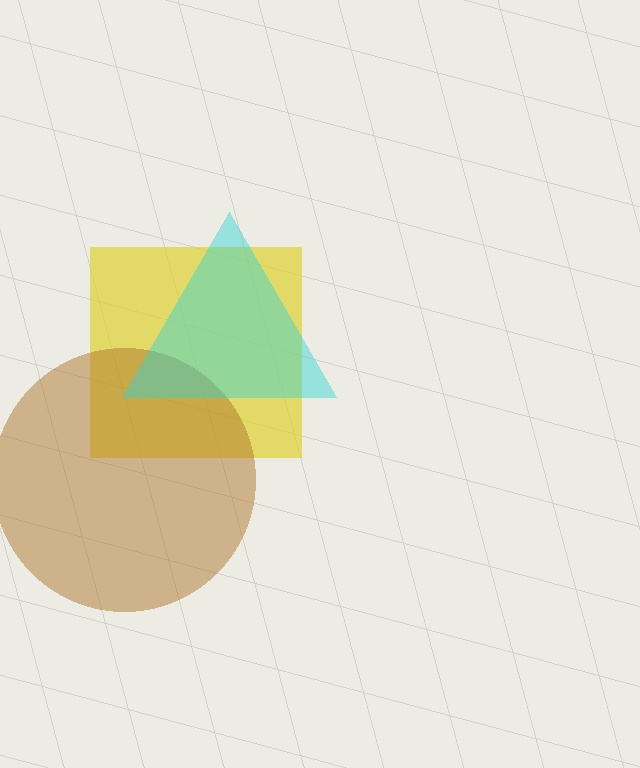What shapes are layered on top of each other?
The layered shapes are: a yellow square, a brown circle, a cyan triangle.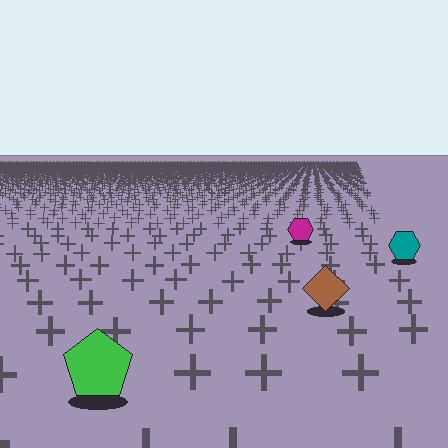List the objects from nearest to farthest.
From nearest to farthest: the green pentagon, the brown diamond, the teal hexagon, the magenta hexagon.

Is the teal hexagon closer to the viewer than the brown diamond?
No. The brown diamond is closer — you can tell from the texture gradient: the ground texture is coarser near it.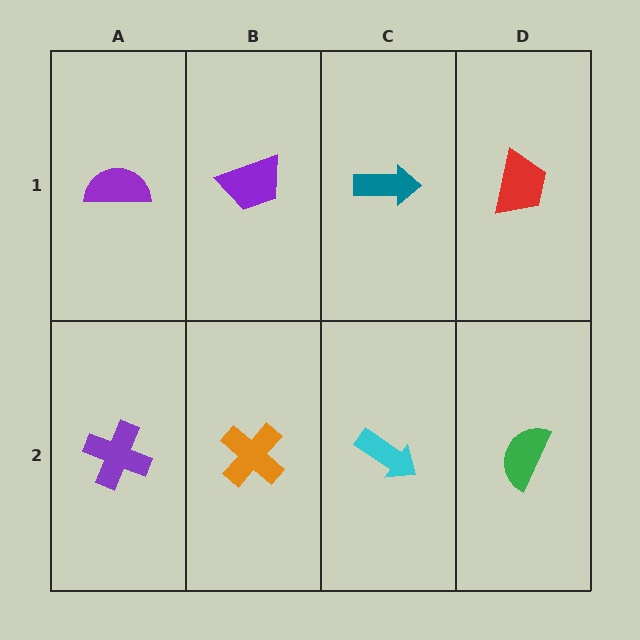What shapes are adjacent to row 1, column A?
A purple cross (row 2, column A), a purple trapezoid (row 1, column B).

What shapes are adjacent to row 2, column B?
A purple trapezoid (row 1, column B), a purple cross (row 2, column A), a cyan arrow (row 2, column C).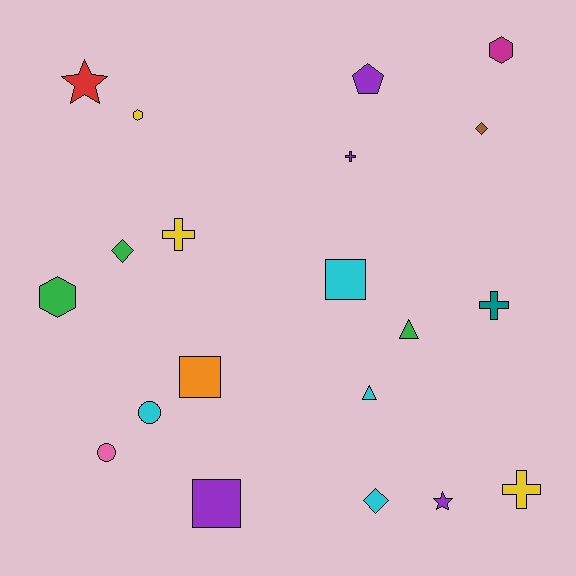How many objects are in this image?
There are 20 objects.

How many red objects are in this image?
There is 1 red object.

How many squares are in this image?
There are 3 squares.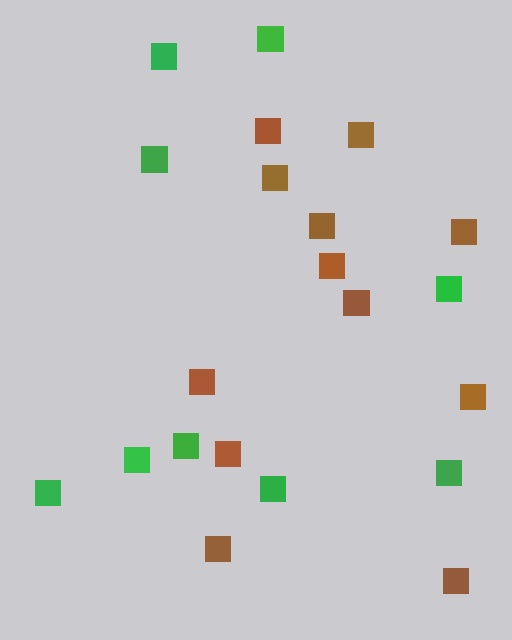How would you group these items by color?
There are 2 groups: one group of green squares (9) and one group of brown squares (12).